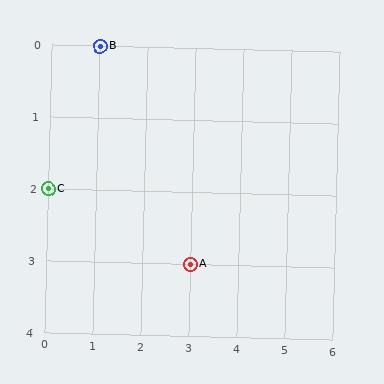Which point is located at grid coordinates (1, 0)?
Point B is at (1, 0).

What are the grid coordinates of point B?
Point B is at grid coordinates (1, 0).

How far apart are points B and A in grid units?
Points B and A are 2 columns and 3 rows apart (about 3.6 grid units diagonally).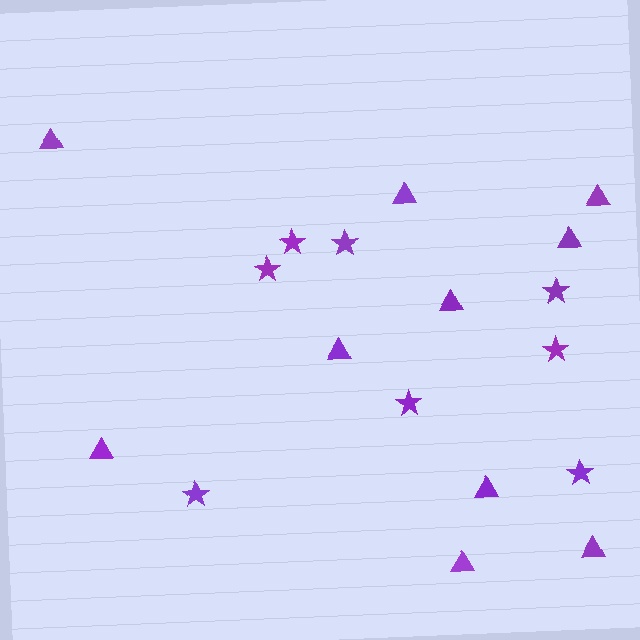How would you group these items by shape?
There are 2 groups: one group of triangles (10) and one group of stars (8).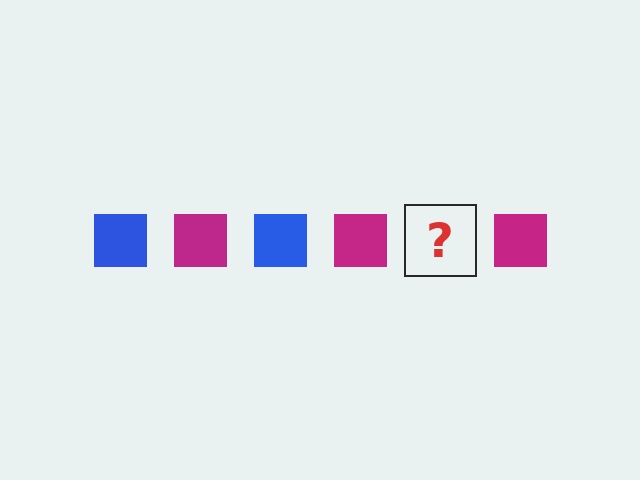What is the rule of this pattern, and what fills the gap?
The rule is that the pattern cycles through blue, magenta squares. The gap should be filled with a blue square.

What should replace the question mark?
The question mark should be replaced with a blue square.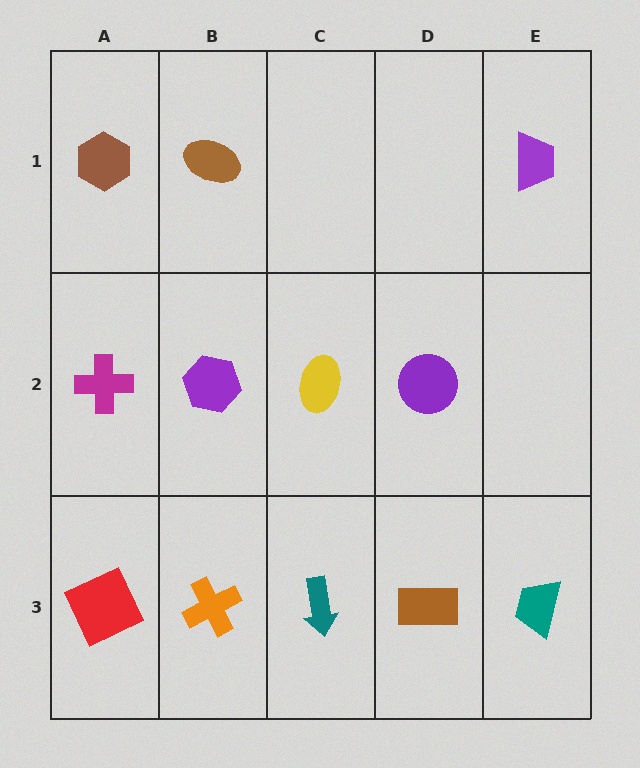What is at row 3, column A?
A red square.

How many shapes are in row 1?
3 shapes.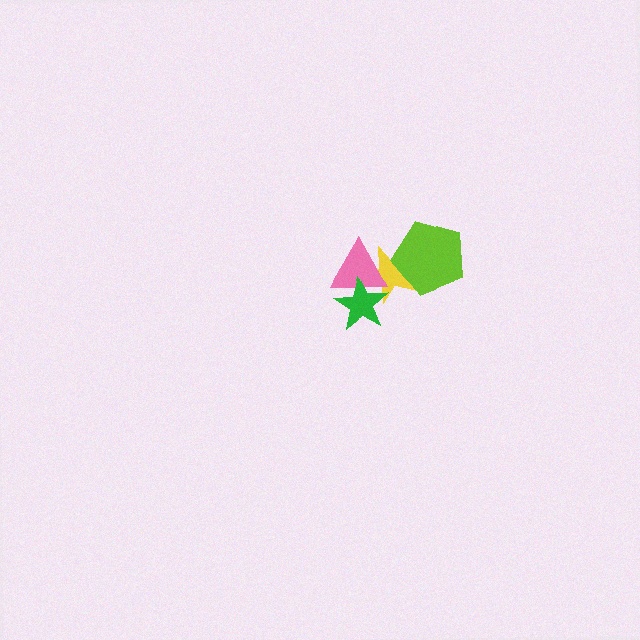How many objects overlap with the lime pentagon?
1 object overlaps with the lime pentagon.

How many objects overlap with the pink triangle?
2 objects overlap with the pink triangle.